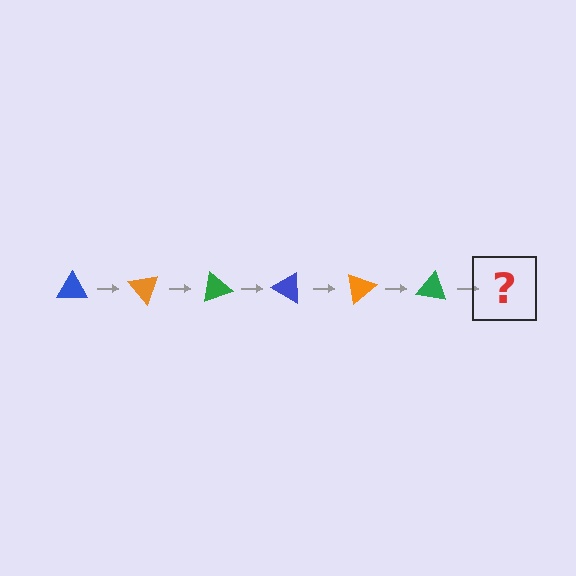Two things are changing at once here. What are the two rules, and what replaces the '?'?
The two rules are that it rotates 50 degrees each step and the color cycles through blue, orange, and green. The '?' should be a blue triangle, rotated 300 degrees from the start.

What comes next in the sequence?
The next element should be a blue triangle, rotated 300 degrees from the start.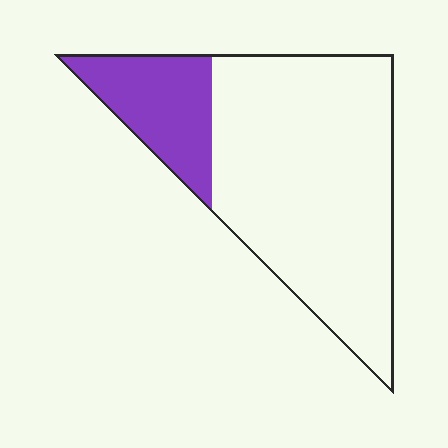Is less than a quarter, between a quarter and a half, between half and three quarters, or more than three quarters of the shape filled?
Less than a quarter.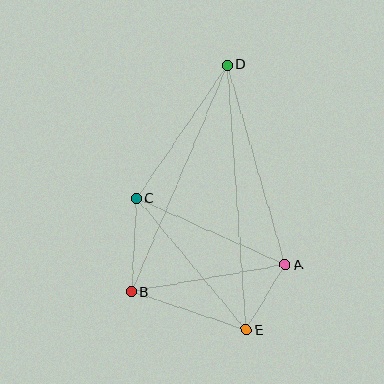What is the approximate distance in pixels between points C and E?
The distance between C and E is approximately 172 pixels.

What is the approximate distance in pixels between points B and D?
The distance between B and D is approximately 246 pixels.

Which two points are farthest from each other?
Points D and E are farthest from each other.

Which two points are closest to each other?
Points A and E are closest to each other.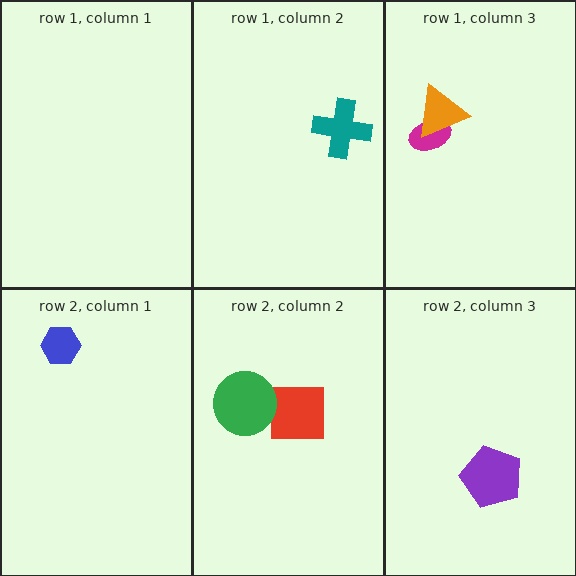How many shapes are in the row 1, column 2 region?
1.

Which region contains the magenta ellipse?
The row 1, column 3 region.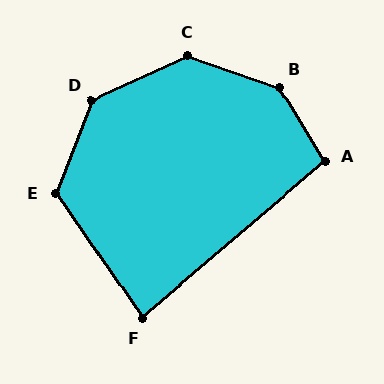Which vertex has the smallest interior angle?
F, at approximately 84 degrees.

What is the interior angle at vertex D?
Approximately 136 degrees (obtuse).